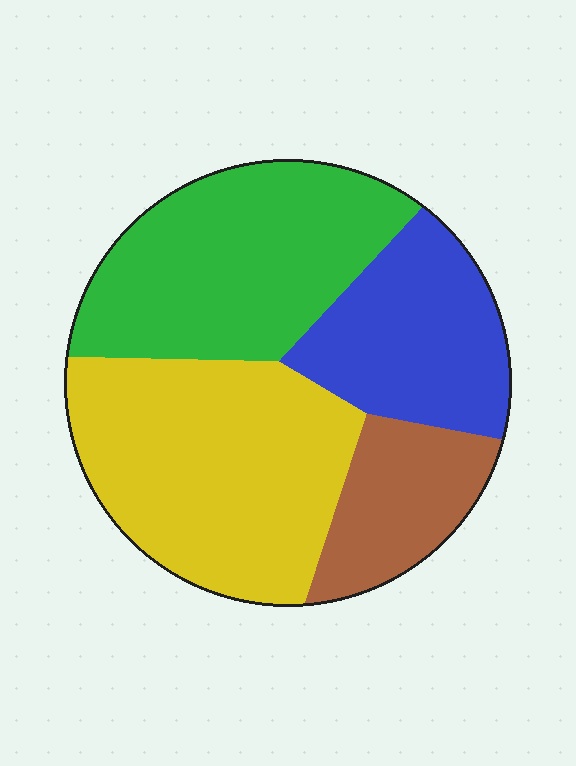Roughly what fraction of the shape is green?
Green takes up between a sixth and a third of the shape.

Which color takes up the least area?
Brown, at roughly 15%.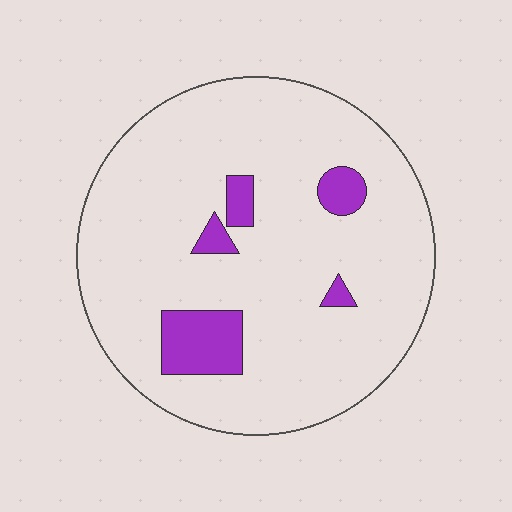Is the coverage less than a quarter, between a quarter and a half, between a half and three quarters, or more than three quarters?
Less than a quarter.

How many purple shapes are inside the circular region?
5.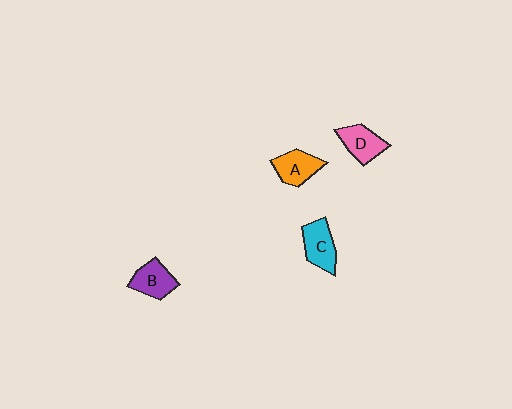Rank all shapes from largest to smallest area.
From largest to smallest: C (cyan), A (orange), D (pink), B (purple).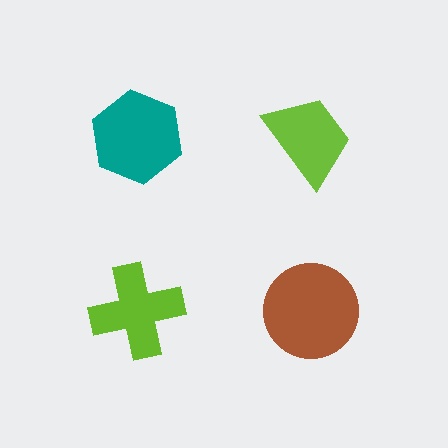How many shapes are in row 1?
2 shapes.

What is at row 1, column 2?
A lime trapezoid.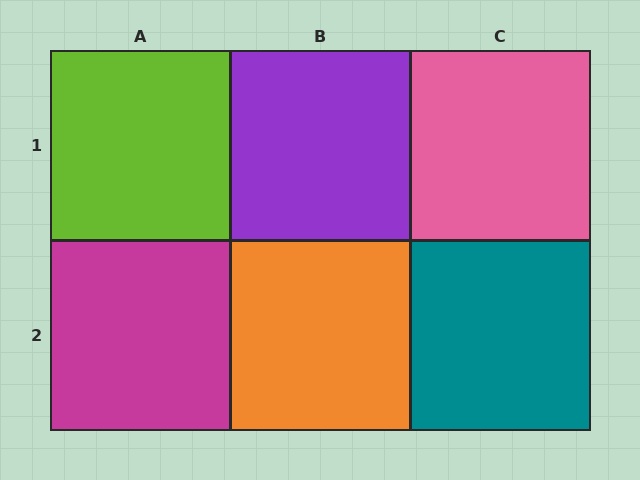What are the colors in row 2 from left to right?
Magenta, orange, teal.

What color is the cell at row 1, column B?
Purple.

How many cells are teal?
1 cell is teal.